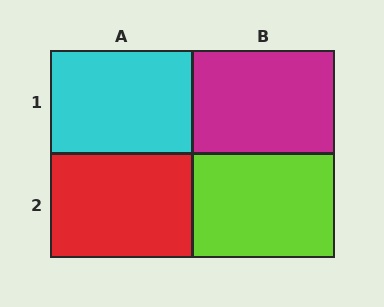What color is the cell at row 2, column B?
Lime.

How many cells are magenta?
1 cell is magenta.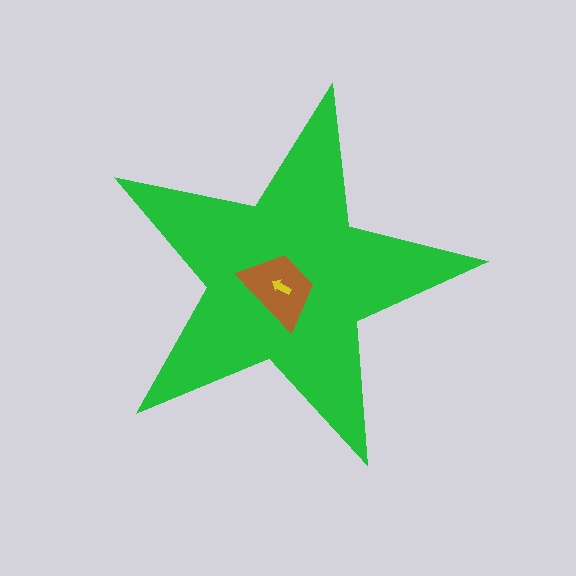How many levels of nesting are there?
3.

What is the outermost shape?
The green star.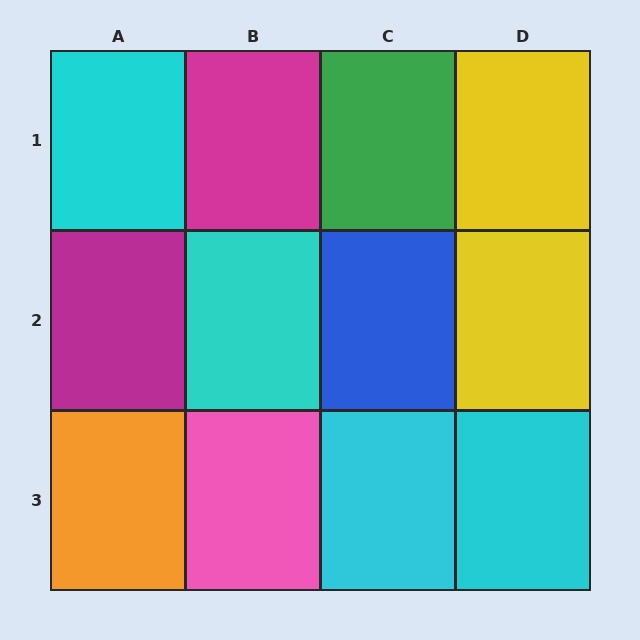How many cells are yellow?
2 cells are yellow.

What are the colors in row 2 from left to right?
Magenta, cyan, blue, yellow.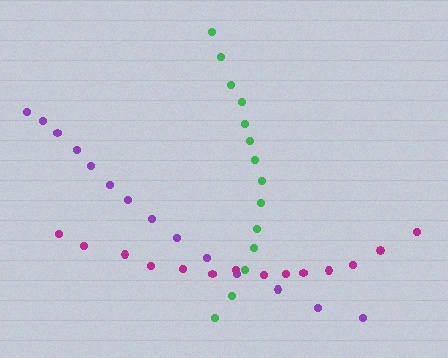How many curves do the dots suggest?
There are 3 distinct paths.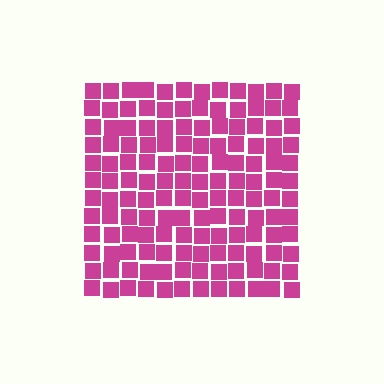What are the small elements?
The small elements are squares.